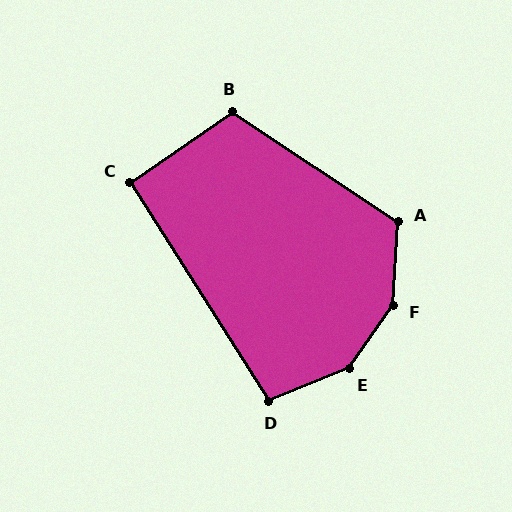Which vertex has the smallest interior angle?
C, at approximately 92 degrees.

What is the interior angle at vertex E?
Approximately 147 degrees (obtuse).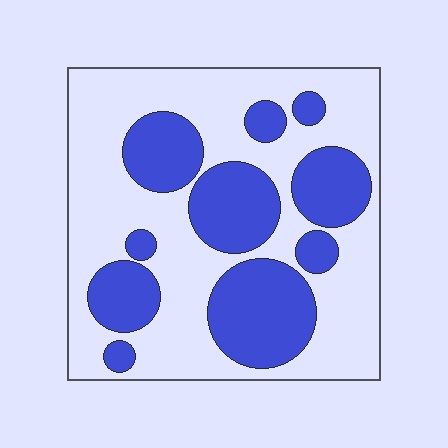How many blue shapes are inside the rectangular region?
10.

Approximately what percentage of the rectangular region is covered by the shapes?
Approximately 35%.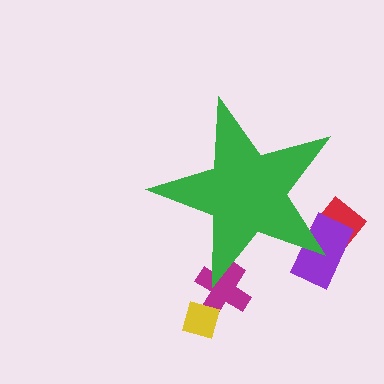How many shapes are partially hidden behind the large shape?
3 shapes are partially hidden.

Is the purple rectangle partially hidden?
Yes, the purple rectangle is partially hidden behind the green star.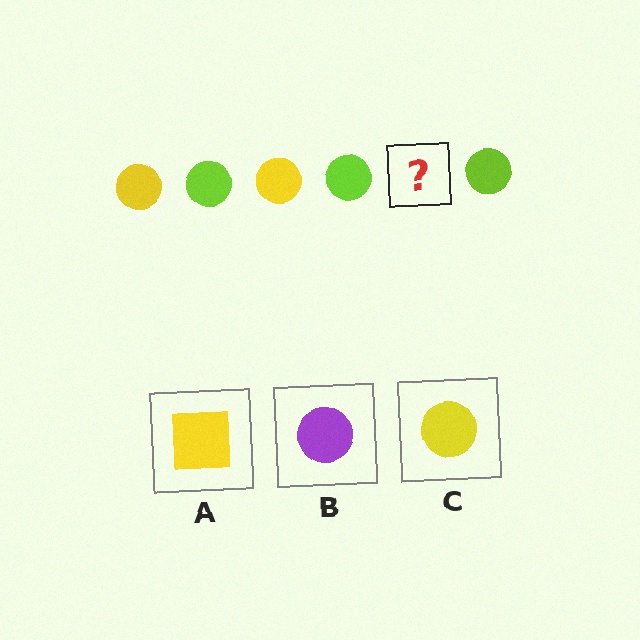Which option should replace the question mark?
Option C.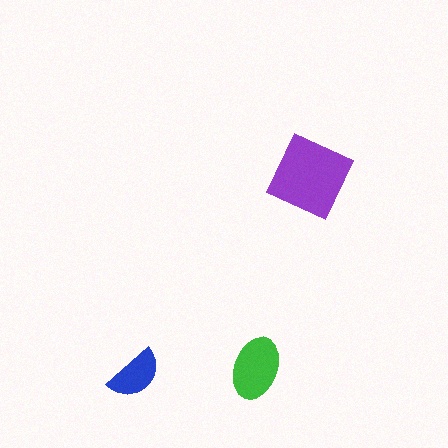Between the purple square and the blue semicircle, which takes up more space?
The purple square.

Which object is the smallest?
The blue semicircle.